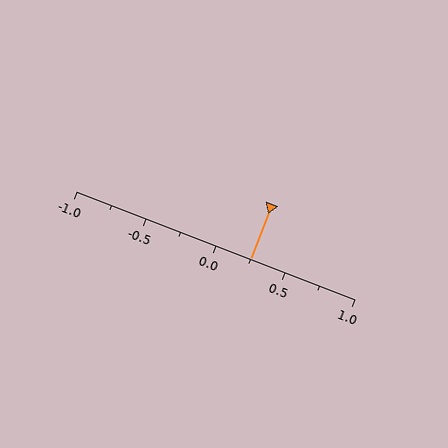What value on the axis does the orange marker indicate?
The marker indicates approximately 0.25.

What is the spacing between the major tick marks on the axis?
The major ticks are spaced 0.5 apart.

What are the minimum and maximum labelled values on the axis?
The axis runs from -1.0 to 1.0.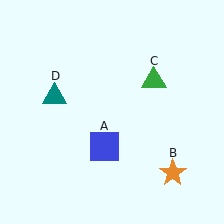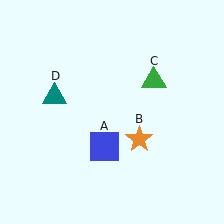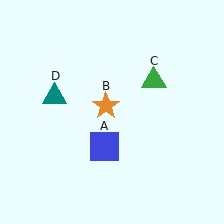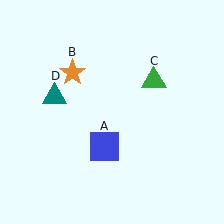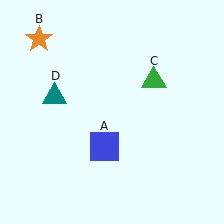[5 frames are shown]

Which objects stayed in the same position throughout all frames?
Blue square (object A) and green triangle (object C) and teal triangle (object D) remained stationary.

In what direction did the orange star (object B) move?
The orange star (object B) moved up and to the left.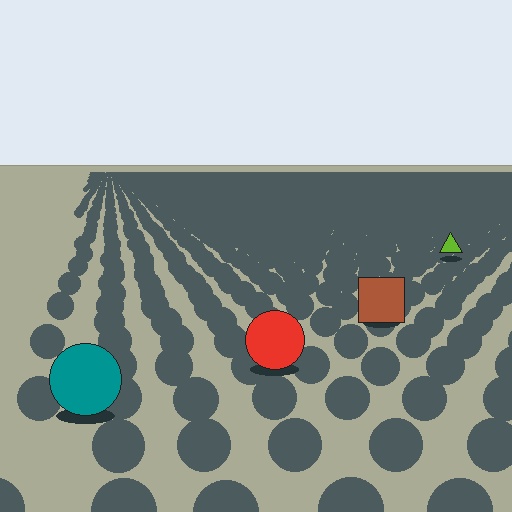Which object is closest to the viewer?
The teal circle is closest. The texture marks near it are larger and more spread out.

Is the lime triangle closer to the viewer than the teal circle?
No. The teal circle is closer — you can tell from the texture gradient: the ground texture is coarser near it.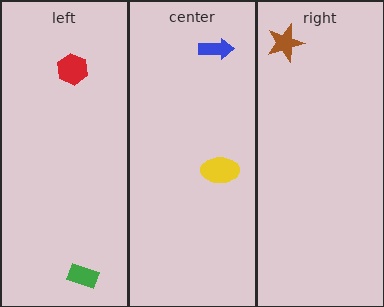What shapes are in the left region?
The red hexagon, the green rectangle.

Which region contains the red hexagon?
The left region.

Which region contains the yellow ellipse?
The center region.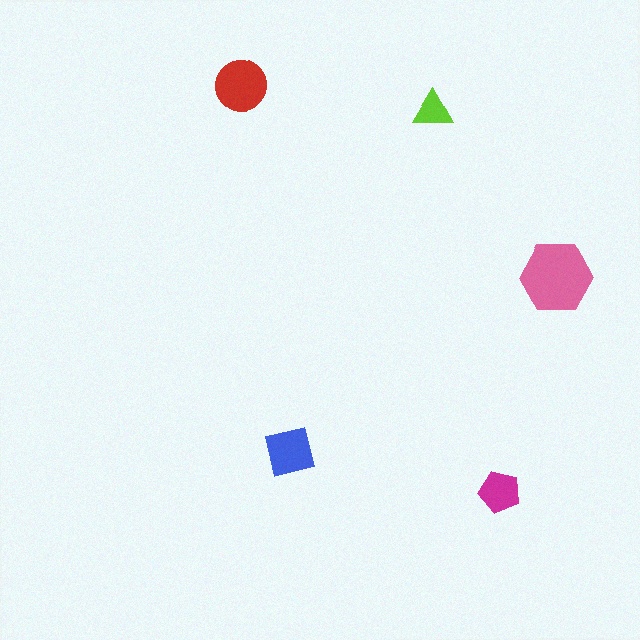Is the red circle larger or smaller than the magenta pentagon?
Larger.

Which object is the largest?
The pink hexagon.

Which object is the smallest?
The lime triangle.